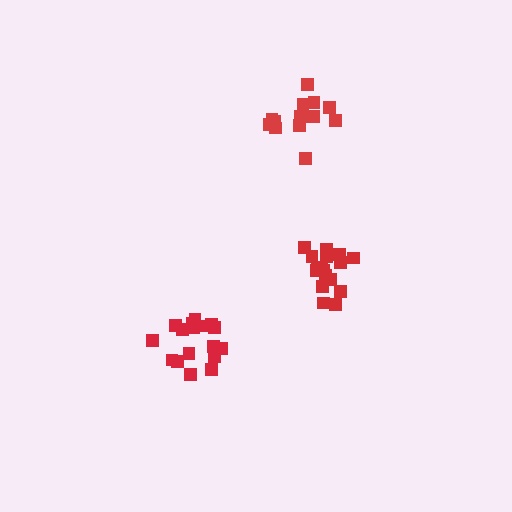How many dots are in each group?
Group 1: 17 dots, Group 2: 17 dots, Group 3: 13 dots (47 total).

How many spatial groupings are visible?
There are 3 spatial groupings.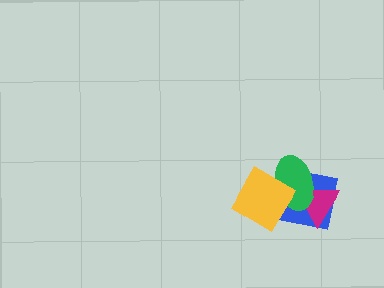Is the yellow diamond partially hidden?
No, no other shape covers it.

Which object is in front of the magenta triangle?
The green ellipse is in front of the magenta triangle.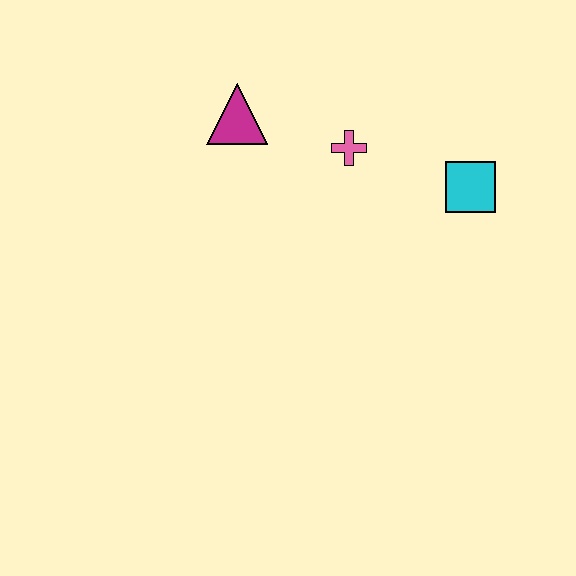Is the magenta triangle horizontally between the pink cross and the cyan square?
No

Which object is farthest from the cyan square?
The magenta triangle is farthest from the cyan square.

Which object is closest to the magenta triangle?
The pink cross is closest to the magenta triangle.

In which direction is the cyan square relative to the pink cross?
The cyan square is to the right of the pink cross.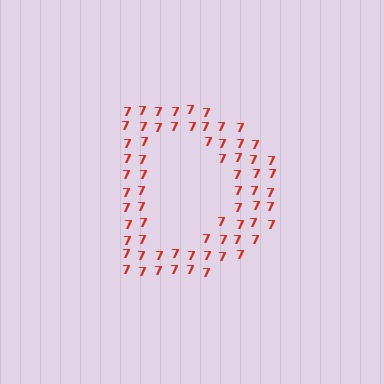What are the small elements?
The small elements are digit 7's.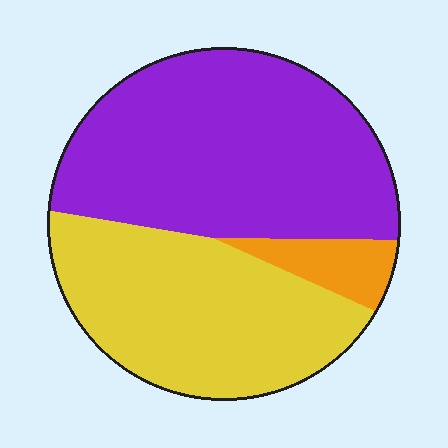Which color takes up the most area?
Purple, at roughly 55%.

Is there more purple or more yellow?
Purple.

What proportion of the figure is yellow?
Yellow takes up between a quarter and a half of the figure.